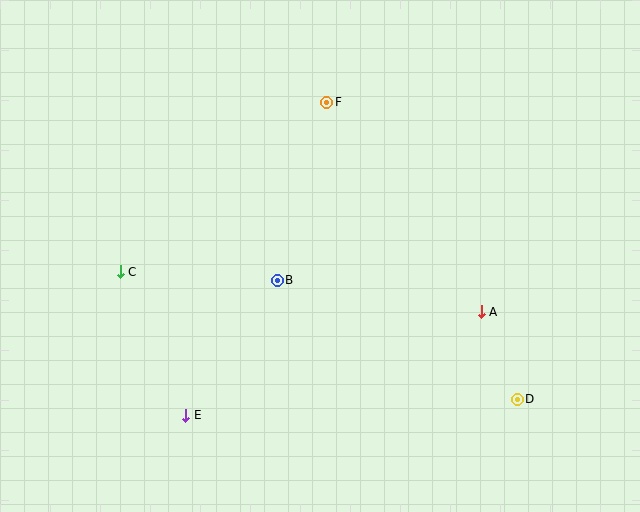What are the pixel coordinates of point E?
Point E is at (186, 415).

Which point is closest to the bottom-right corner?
Point D is closest to the bottom-right corner.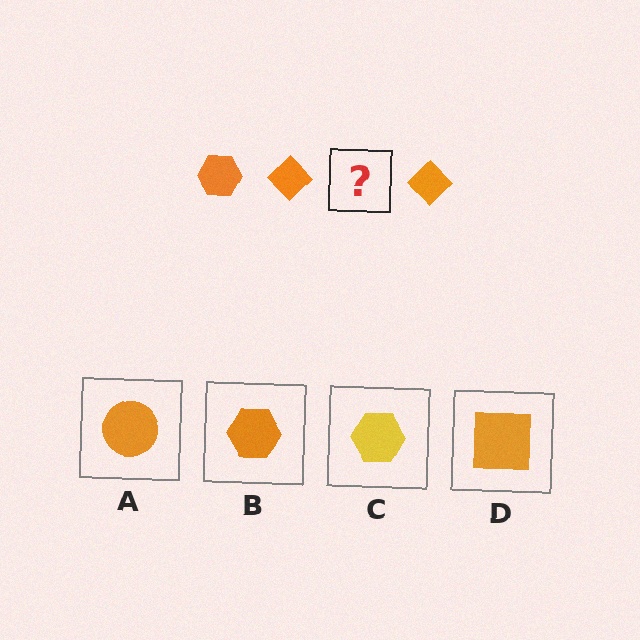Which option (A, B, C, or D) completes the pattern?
B.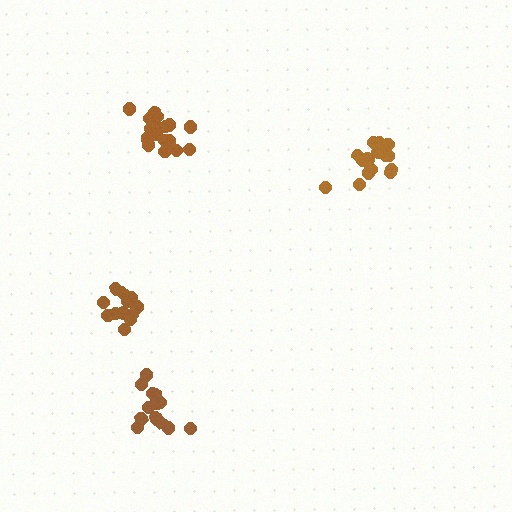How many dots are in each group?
Group 1: 16 dots, Group 2: 19 dots, Group 3: 15 dots, Group 4: 14 dots (64 total).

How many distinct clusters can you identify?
There are 4 distinct clusters.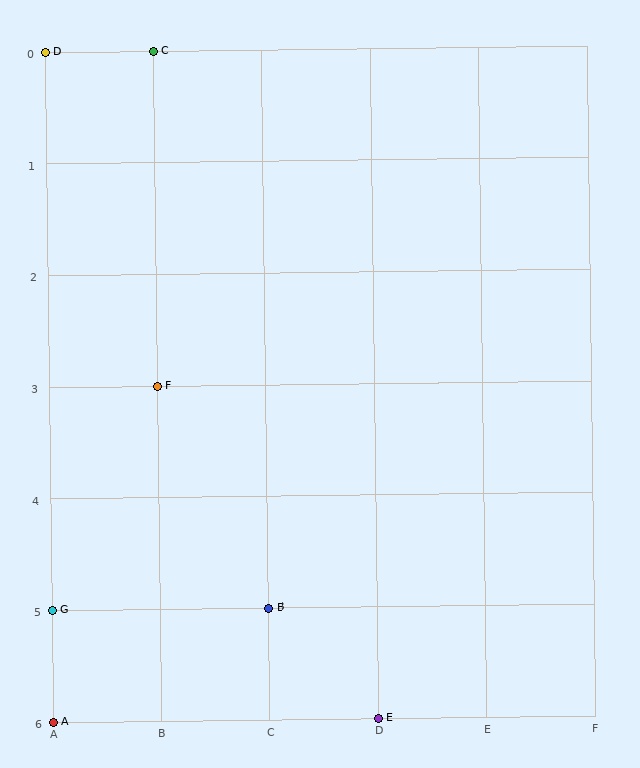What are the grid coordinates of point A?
Point A is at grid coordinates (A, 6).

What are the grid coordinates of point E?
Point E is at grid coordinates (D, 6).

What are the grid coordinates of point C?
Point C is at grid coordinates (B, 0).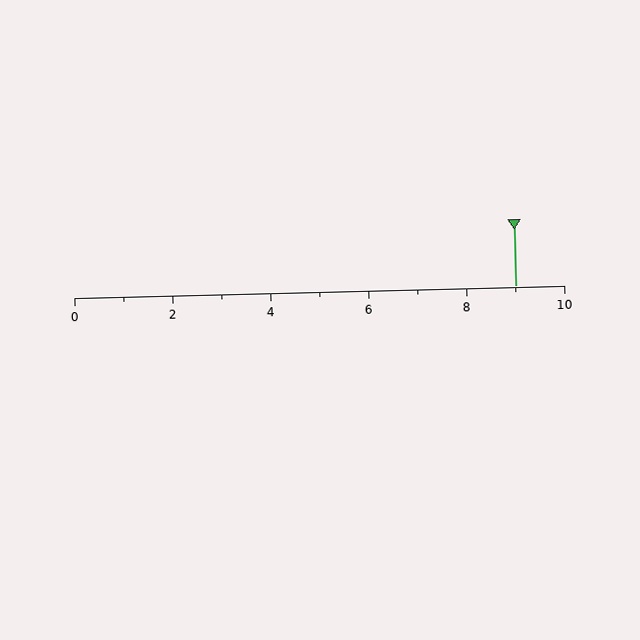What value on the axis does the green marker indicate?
The marker indicates approximately 9.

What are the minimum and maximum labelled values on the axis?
The axis runs from 0 to 10.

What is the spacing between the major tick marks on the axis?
The major ticks are spaced 2 apart.